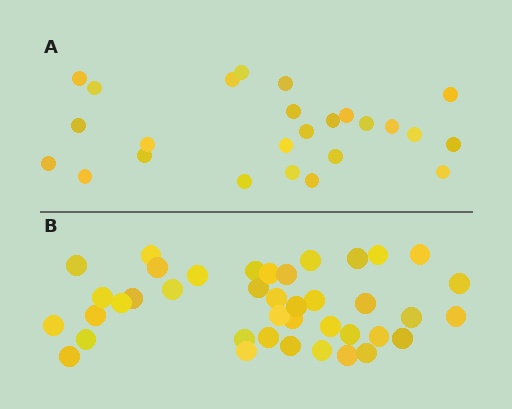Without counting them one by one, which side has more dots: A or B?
Region B (the bottom region) has more dots.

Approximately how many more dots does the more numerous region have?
Region B has approximately 15 more dots than region A.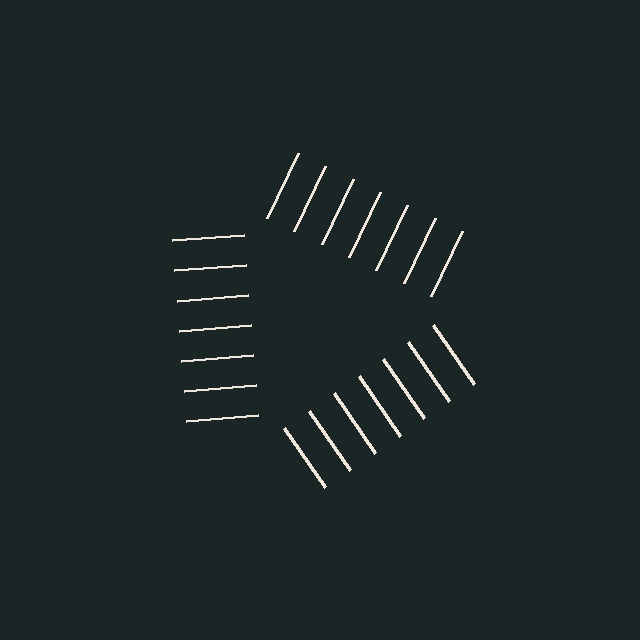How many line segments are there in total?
21 — 7 along each of the 3 edges.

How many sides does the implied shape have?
3 sides — the line-ends trace a triangle.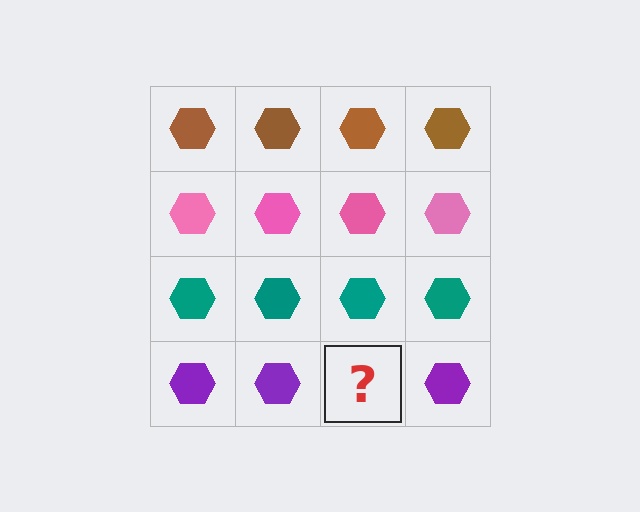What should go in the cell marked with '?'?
The missing cell should contain a purple hexagon.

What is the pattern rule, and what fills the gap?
The rule is that each row has a consistent color. The gap should be filled with a purple hexagon.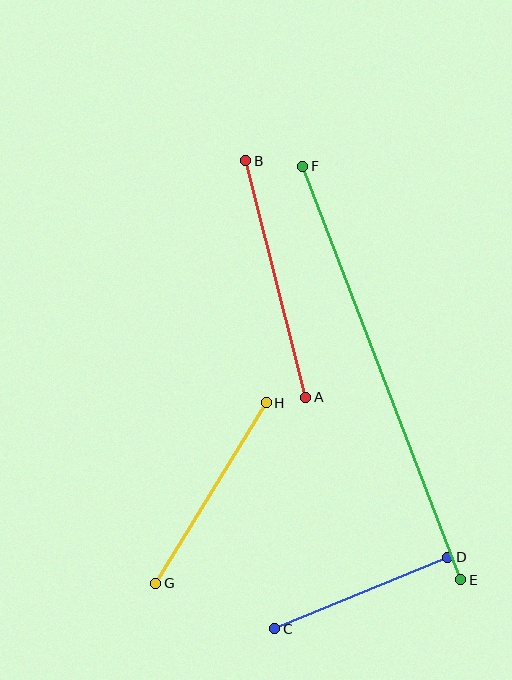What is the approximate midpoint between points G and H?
The midpoint is at approximately (211, 493) pixels.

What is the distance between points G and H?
The distance is approximately 212 pixels.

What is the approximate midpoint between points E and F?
The midpoint is at approximately (382, 373) pixels.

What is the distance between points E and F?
The distance is approximately 442 pixels.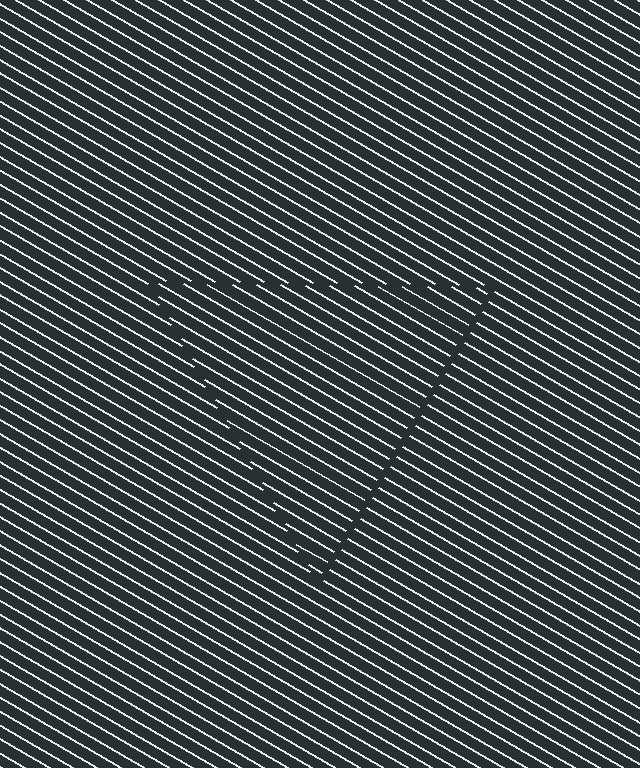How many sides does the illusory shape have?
3 sides — the line-ends trace a triangle.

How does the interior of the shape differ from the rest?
The interior of the shape contains the same grating, shifted by half a period — the contour is defined by the phase discontinuity where line-ends from the inner and outer gratings abut.